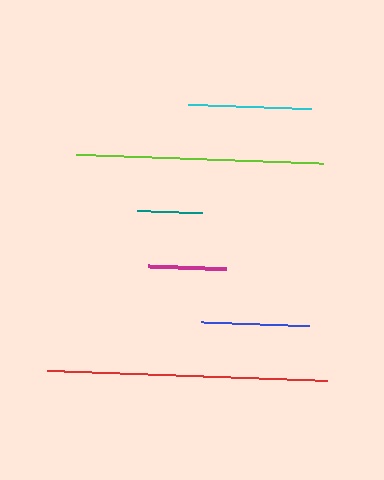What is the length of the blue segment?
The blue segment is approximately 108 pixels long.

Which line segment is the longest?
The red line is the longest at approximately 279 pixels.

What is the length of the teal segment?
The teal segment is approximately 65 pixels long.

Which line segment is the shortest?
The teal line is the shortest at approximately 65 pixels.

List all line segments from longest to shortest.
From longest to shortest: red, lime, cyan, blue, magenta, teal.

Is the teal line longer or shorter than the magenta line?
The magenta line is longer than the teal line.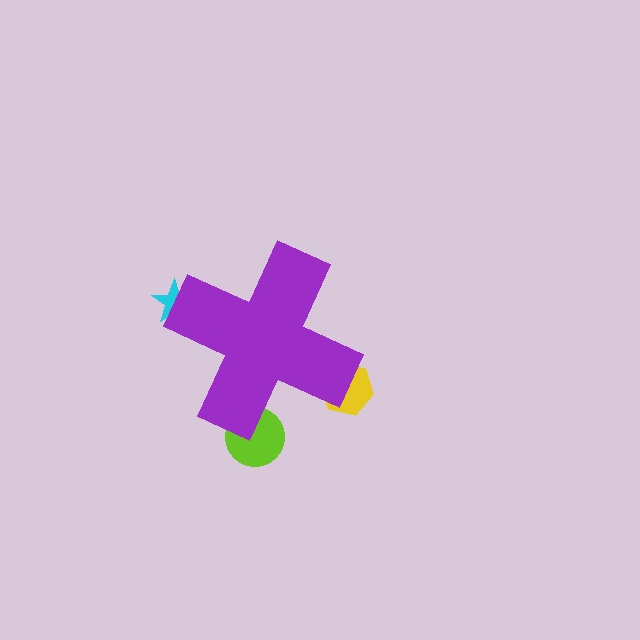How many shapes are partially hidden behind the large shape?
3 shapes are partially hidden.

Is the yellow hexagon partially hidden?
Yes, the yellow hexagon is partially hidden behind the purple cross.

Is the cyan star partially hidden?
Yes, the cyan star is partially hidden behind the purple cross.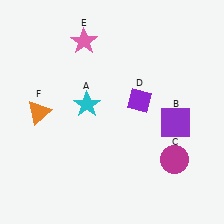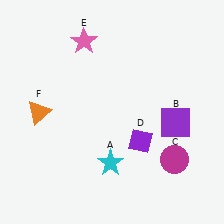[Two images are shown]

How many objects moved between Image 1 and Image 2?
2 objects moved between the two images.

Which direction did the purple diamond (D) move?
The purple diamond (D) moved down.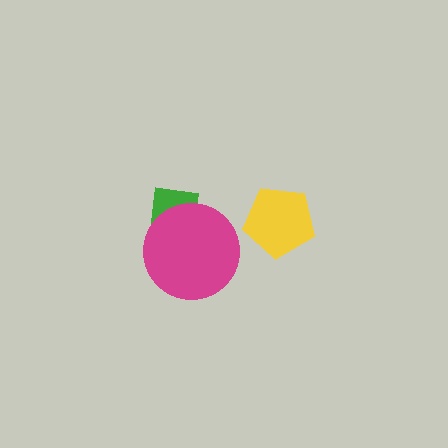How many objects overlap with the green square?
1 object overlaps with the green square.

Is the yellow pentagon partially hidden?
No, no other shape covers it.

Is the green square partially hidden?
Yes, it is partially covered by another shape.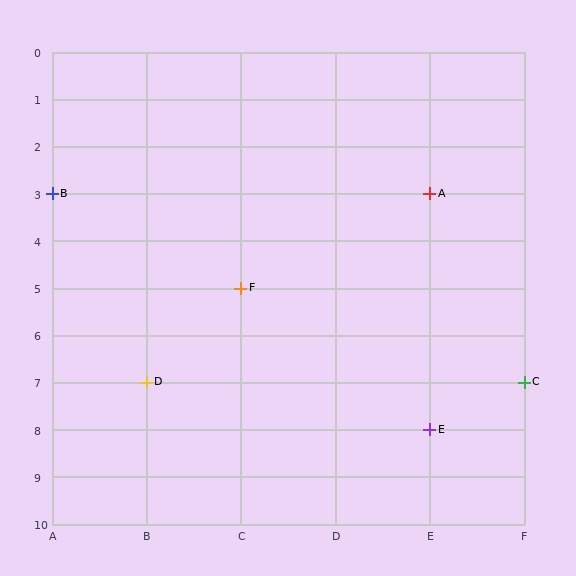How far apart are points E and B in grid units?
Points E and B are 4 columns and 5 rows apart (about 6.4 grid units diagonally).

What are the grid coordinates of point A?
Point A is at grid coordinates (E, 3).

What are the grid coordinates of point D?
Point D is at grid coordinates (B, 7).